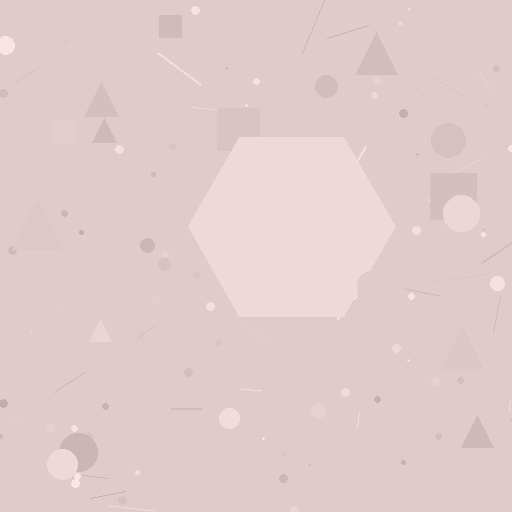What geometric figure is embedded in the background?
A hexagon is embedded in the background.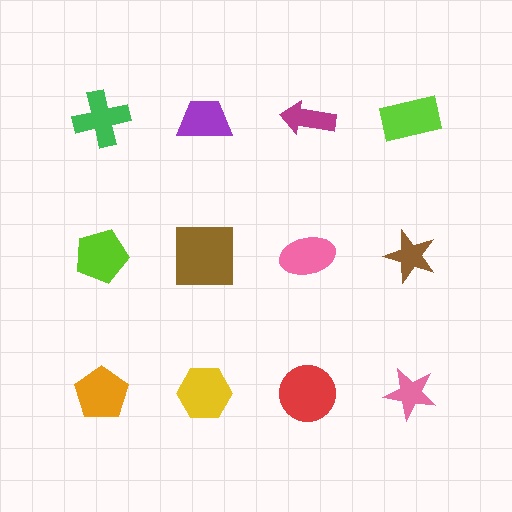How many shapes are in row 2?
4 shapes.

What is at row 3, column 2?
A yellow hexagon.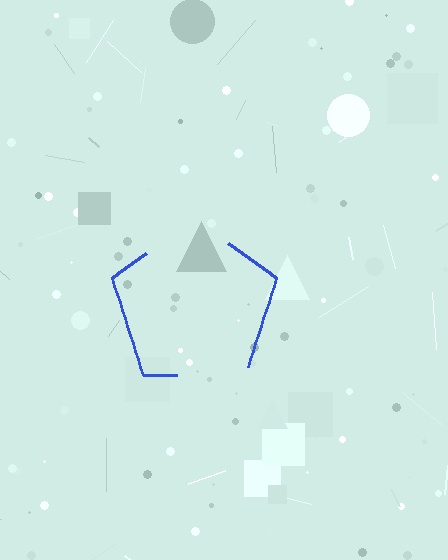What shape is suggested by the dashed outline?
The dashed outline suggests a pentagon.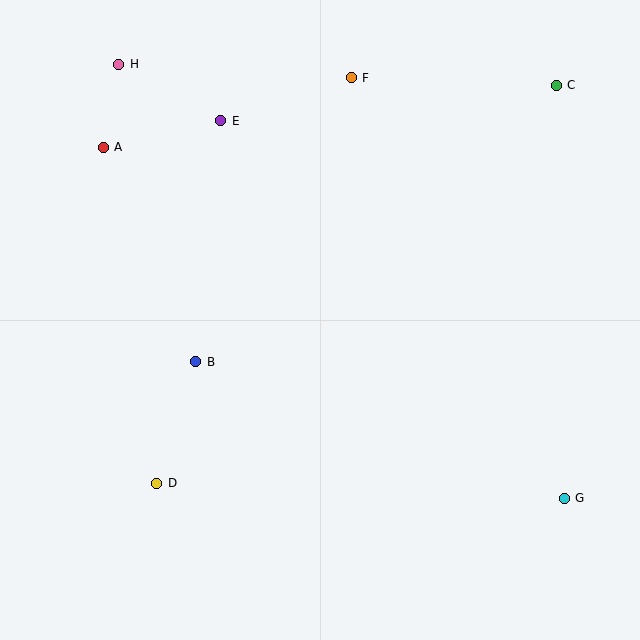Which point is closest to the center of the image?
Point B at (196, 362) is closest to the center.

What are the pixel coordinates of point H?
Point H is at (119, 64).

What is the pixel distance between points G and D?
The distance between G and D is 408 pixels.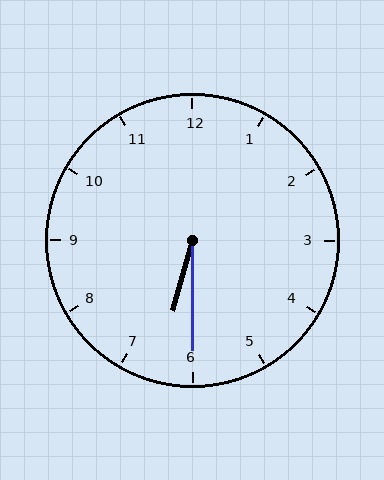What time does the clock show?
6:30.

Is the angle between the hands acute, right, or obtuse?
It is acute.